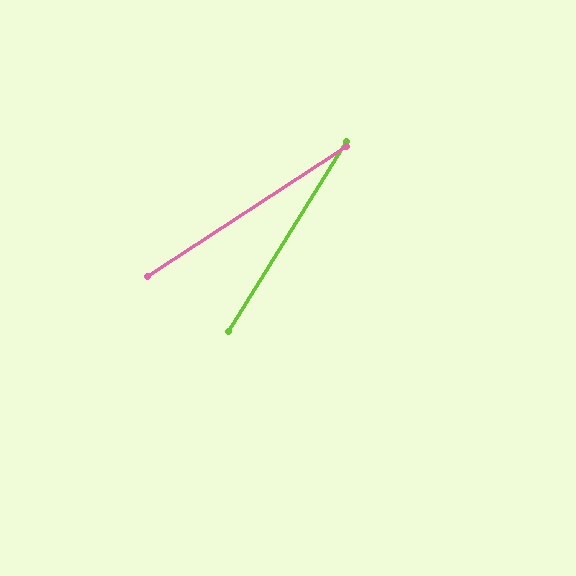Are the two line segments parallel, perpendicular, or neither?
Neither parallel nor perpendicular — they differ by about 25°.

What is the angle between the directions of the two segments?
Approximately 25 degrees.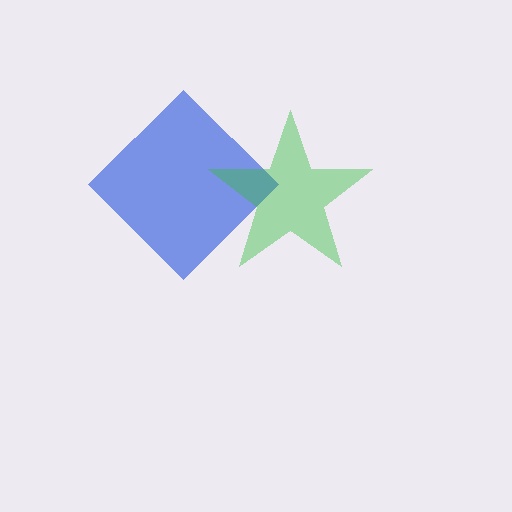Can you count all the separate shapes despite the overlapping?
Yes, there are 2 separate shapes.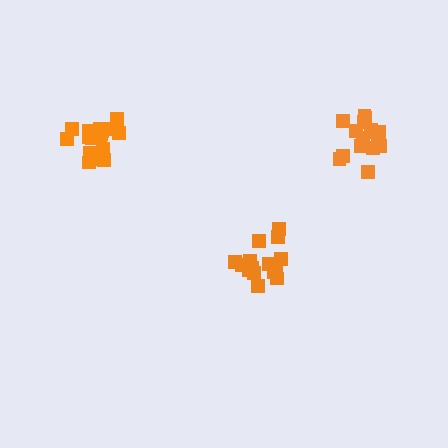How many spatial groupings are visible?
There are 3 spatial groupings.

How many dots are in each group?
Group 1: 18 dots, Group 2: 17 dots, Group 3: 15 dots (50 total).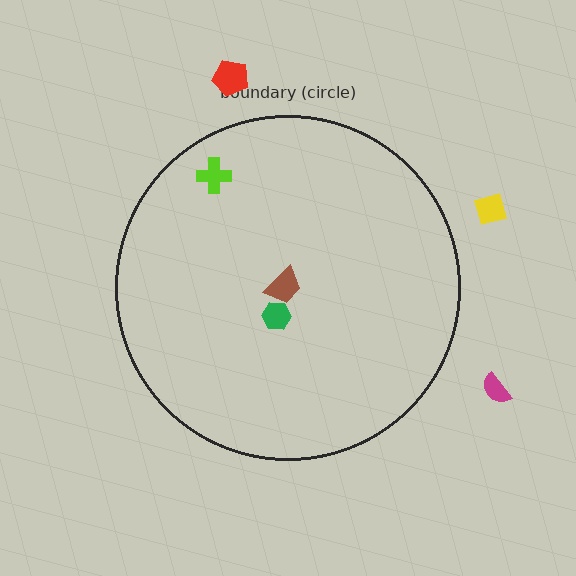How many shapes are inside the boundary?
3 inside, 3 outside.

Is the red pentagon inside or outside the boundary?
Outside.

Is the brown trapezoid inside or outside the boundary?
Inside.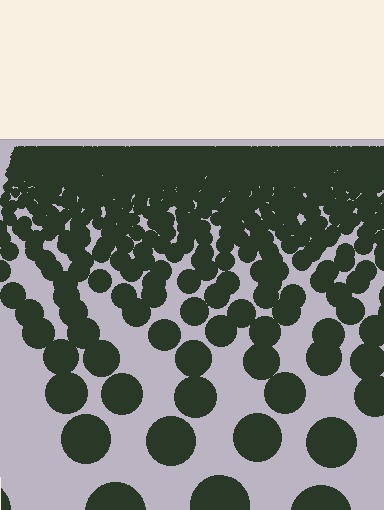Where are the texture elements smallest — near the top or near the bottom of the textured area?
Near the top.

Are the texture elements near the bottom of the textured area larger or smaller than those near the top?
Larger. Near the bottom, elements are closer to the viewer and appear at a bigger on-screen size.